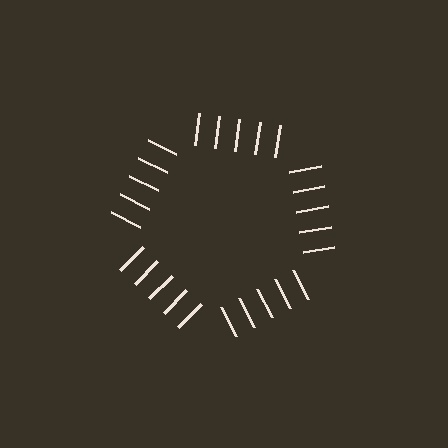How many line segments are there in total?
25 — 5 along each of the 5 edges.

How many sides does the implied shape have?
5 sides — the line-ends trace a pentagon.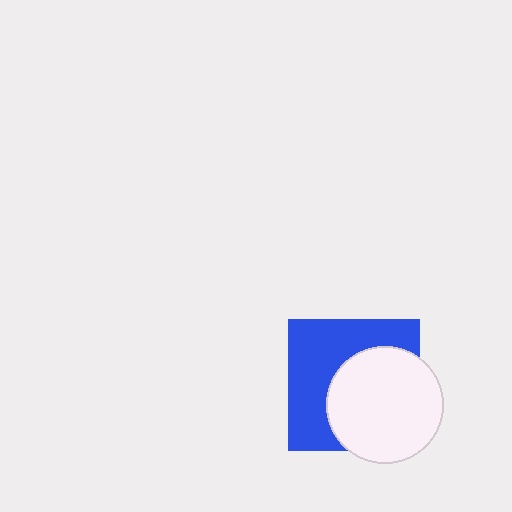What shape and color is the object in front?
The object in front is a white circle.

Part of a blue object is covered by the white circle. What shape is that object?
It is a square.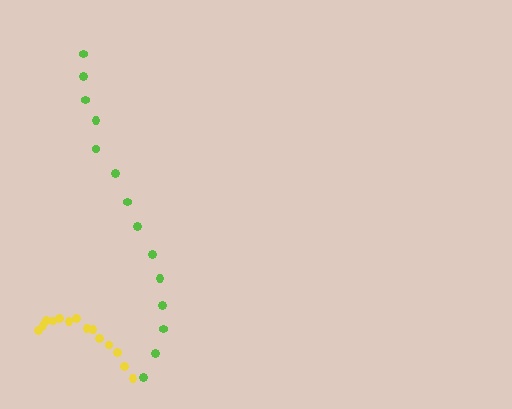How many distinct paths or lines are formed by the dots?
There are 2 distinct paths.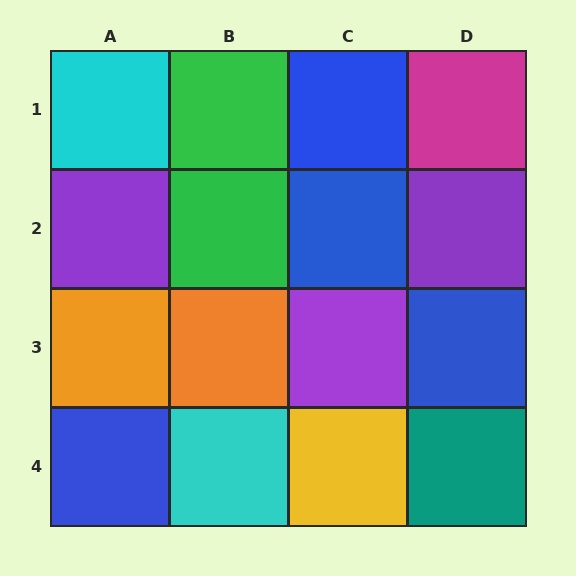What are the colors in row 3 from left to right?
Orange, orange, purple, blue.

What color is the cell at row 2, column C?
Blue.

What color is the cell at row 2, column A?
Purple.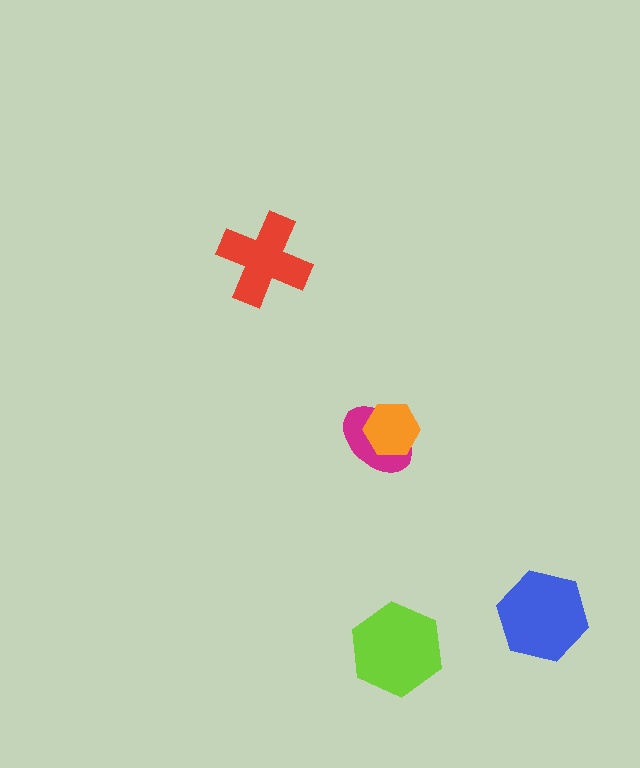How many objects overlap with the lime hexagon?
0 objects overlap with the lime hexagon.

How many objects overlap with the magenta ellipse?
1 object overlaps with the magenta ellipse.